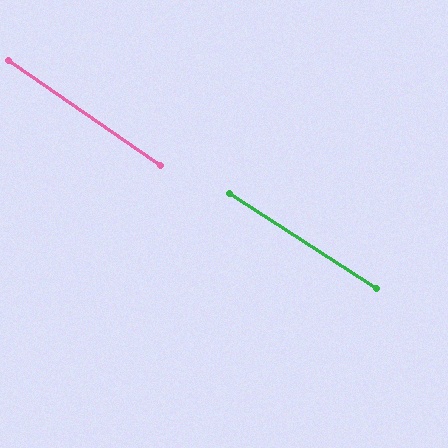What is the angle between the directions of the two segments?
Approximately 2 degrees.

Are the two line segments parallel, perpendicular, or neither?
Parallel — their directions differ by only 1.6°.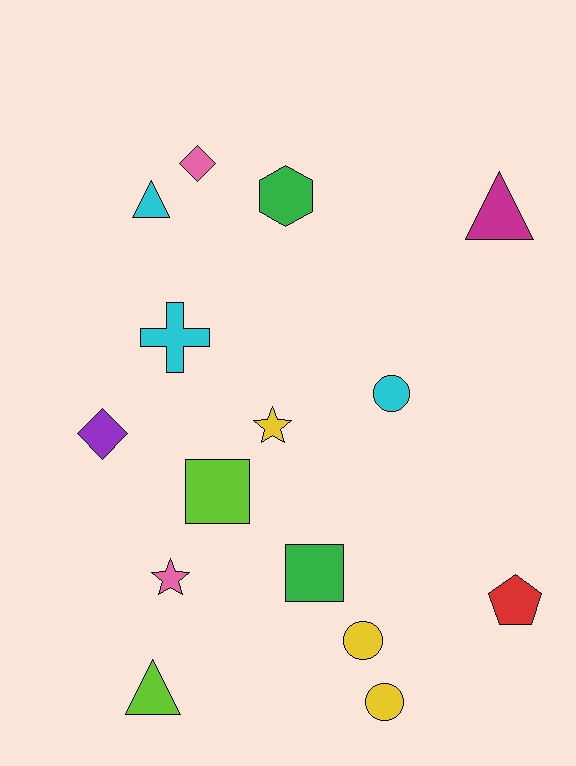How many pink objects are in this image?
There are 2 pink objects.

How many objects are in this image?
There are 15 objects.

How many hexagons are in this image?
There is 1 hexagon.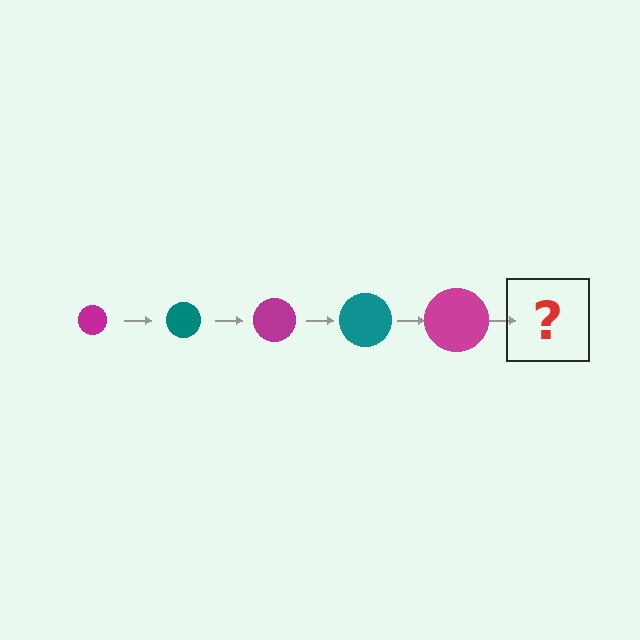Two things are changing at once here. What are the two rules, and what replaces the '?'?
The two rules are that the circle grows larger each step and the color cycles through magenta and teal. The '?' should be a teal circle, larger than the previous one.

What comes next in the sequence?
The next element should be a teal circle, larger than the previous one.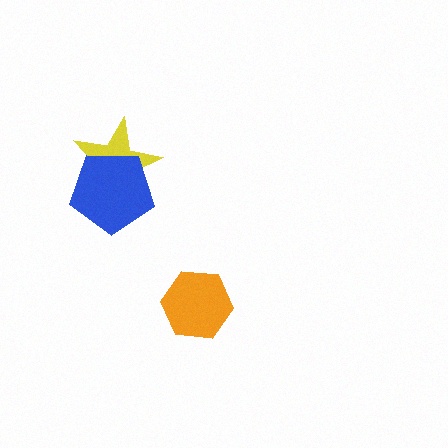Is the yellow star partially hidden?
Yes, it is partially covered by another shape.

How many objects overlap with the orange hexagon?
0 objects overlap with the orange hexagon.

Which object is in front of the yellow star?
The blue pentagon is in front of the yellow star.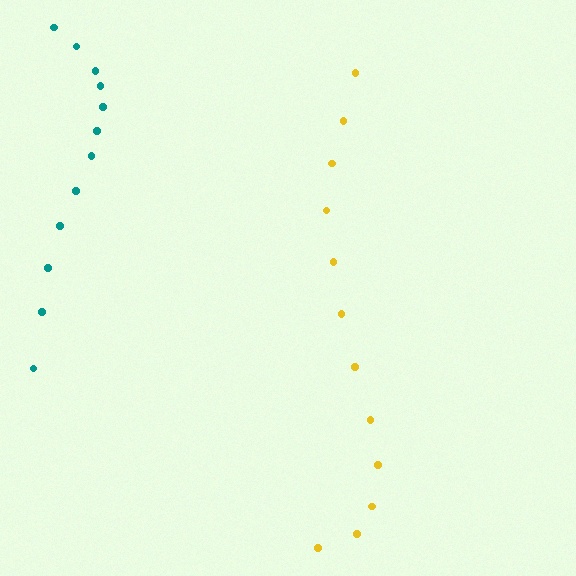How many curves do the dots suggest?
There are 2 distinct paths.